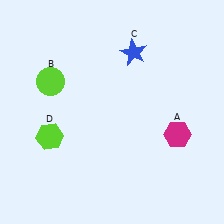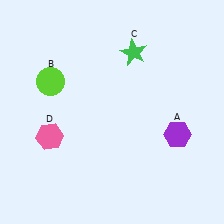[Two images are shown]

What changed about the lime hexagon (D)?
In Image 1, D is lime. In Image 2, it changed to pink.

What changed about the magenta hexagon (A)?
In Image 1, A is magenta. In Image 2, it changed to purple.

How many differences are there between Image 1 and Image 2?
There are 3 differences between the two images.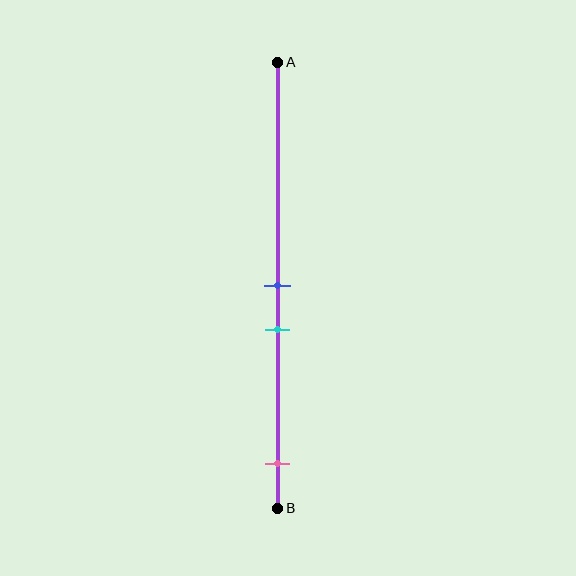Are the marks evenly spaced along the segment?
No, the marks are not evenly spaced.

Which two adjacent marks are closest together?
The blue and cyan marks are the closest adjacent pair.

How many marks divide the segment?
There are 3 marks dividing the segment.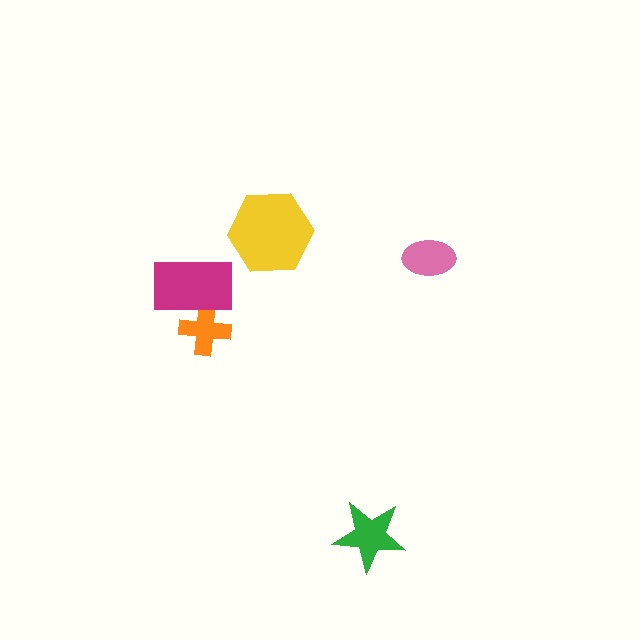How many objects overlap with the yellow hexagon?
0 objects overlap with the yellow hexagon.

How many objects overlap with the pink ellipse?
0 objects overlap with the pink ellipse.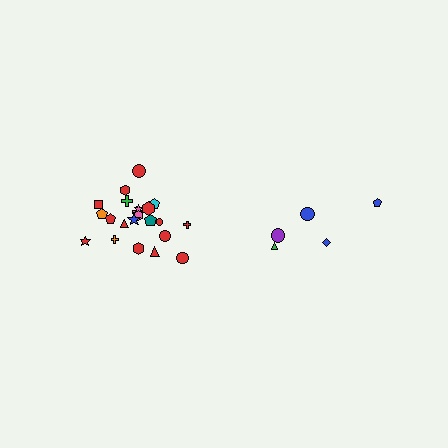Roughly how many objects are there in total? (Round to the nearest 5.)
Roughly 25 objects in total.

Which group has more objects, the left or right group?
The left group.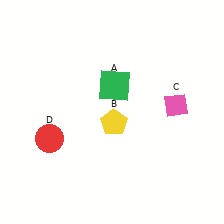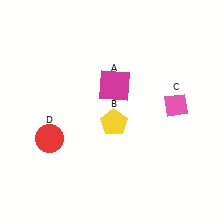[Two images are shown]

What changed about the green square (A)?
In Image 1, A is green. In Image 2, it changed to magenta.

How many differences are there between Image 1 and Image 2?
There is 1 difference between the two images.